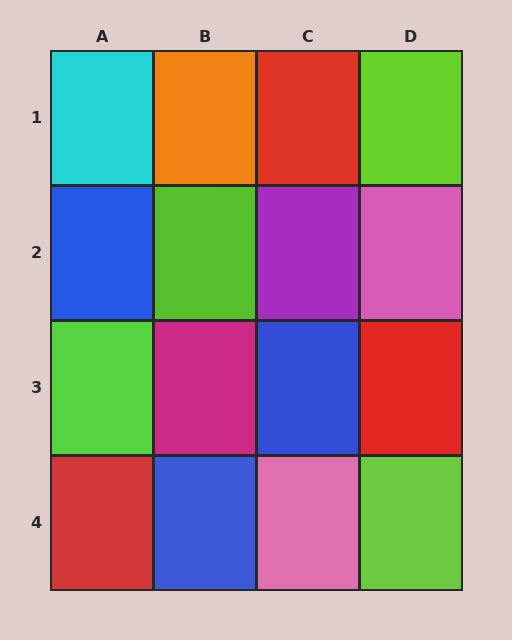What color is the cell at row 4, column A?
Red.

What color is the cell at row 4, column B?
Blue.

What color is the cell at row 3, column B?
Magenta.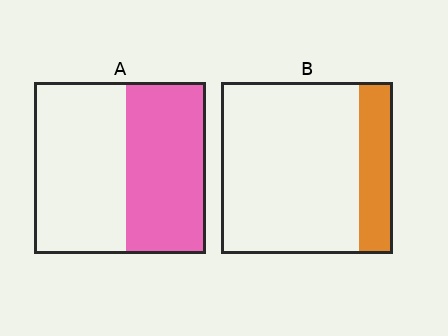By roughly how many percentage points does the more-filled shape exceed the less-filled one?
By roughly 25 percentage points (A over B).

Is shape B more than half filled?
No.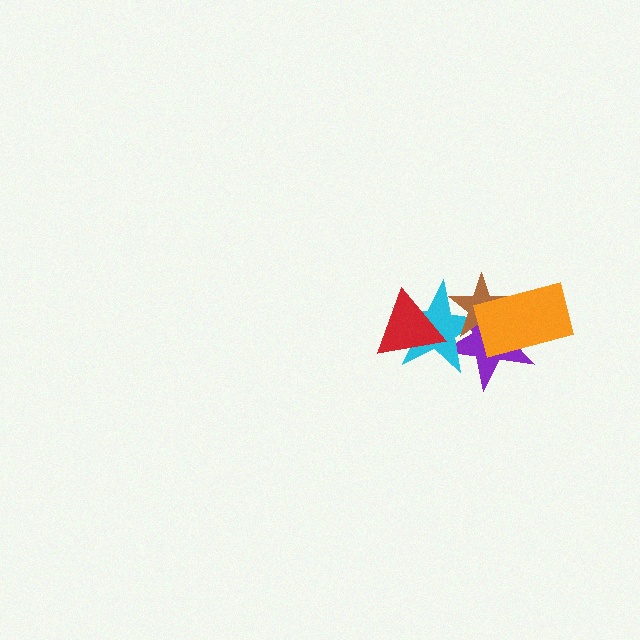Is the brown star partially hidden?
Yes, it is partially covered by another shape.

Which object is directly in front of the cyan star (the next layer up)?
The brown star is directly in front of the cyan star.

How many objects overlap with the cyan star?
3 objects overlap with the cyan star.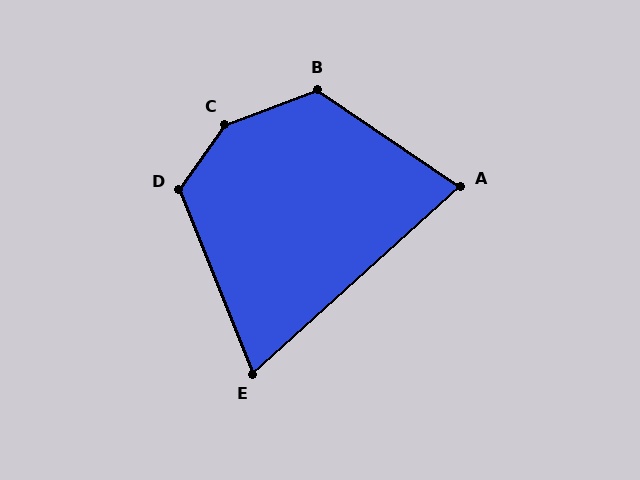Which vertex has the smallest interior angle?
E, at approximately 70 degrees.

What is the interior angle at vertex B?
Approximately 126 degrees (obtuse).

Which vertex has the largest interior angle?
C, at approximately 145 degrees.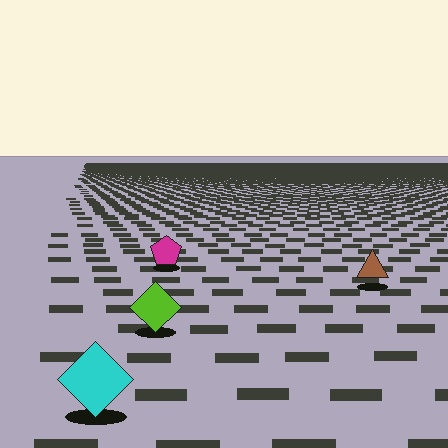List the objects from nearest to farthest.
From nearest to farthest: the cyan diamond, the lime diamond, the brown triangle, the magenta pentagon.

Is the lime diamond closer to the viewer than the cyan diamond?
No. The cyan diamond is closer — you can tell from the texture gradient: the ground texture is coarser near it.